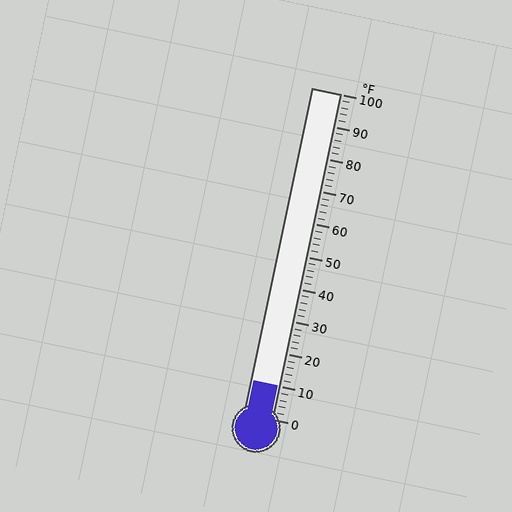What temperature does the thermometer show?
The thermometer shows approximately 10°F.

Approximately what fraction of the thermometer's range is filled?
The thermometer is filled to approximately 10% of its range.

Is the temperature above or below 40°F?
The temperature is below 40°F.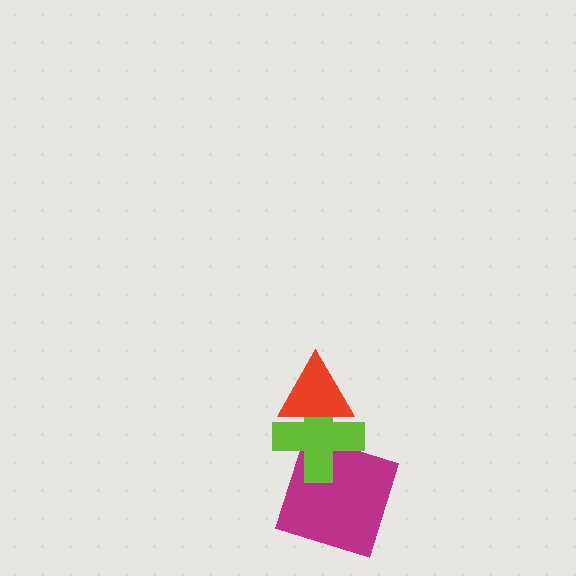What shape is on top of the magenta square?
The lime cross is on top of the magenta square.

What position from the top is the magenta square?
The magenta square is 3rd from the top.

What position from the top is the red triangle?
The red triangle is 1st from the top.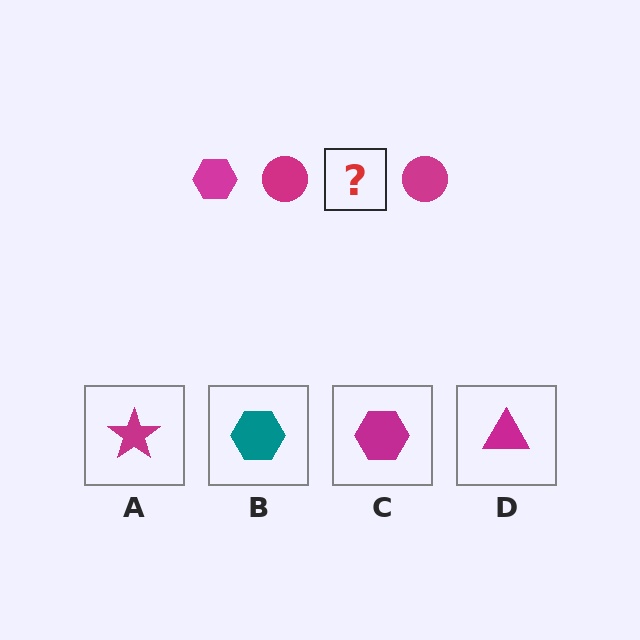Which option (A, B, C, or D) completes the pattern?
C.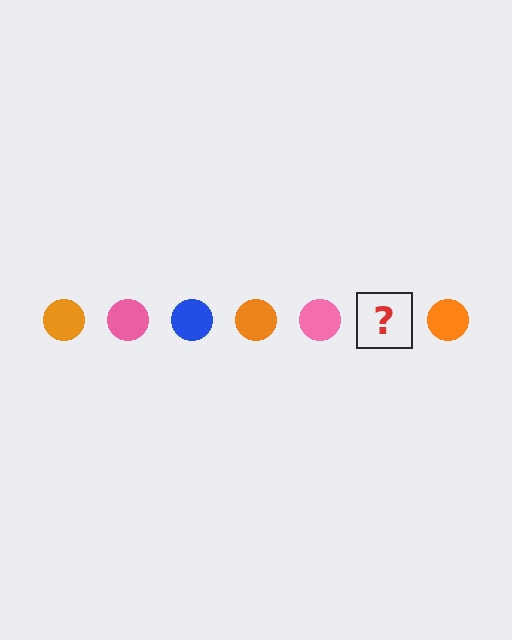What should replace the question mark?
The question mark should be replaced with a blue circle.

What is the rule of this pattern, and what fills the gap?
The rule is that the pattern cycles through orange, pink, blue circles. The gap should be filled with a blue circle.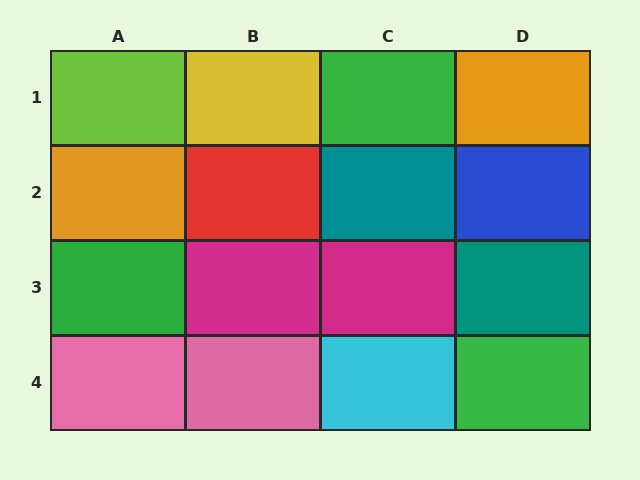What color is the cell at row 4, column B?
Pink.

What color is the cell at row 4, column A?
Pink.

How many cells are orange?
2 cells are orange.